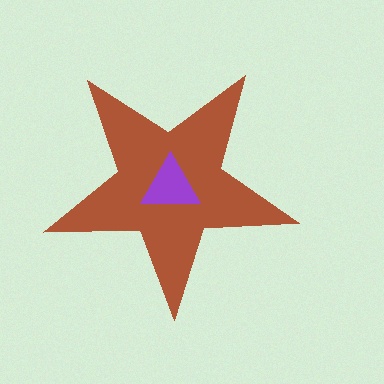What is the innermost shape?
The purple triangle.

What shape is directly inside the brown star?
The purple triangle.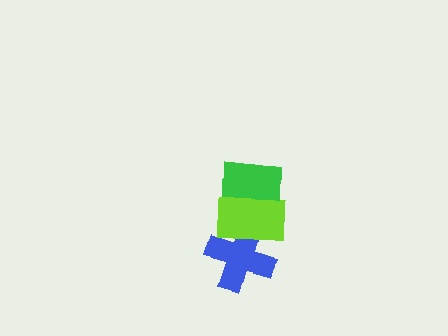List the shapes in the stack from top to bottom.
From top to bottom: the green rectangle, the lime rectangle, the blue cross.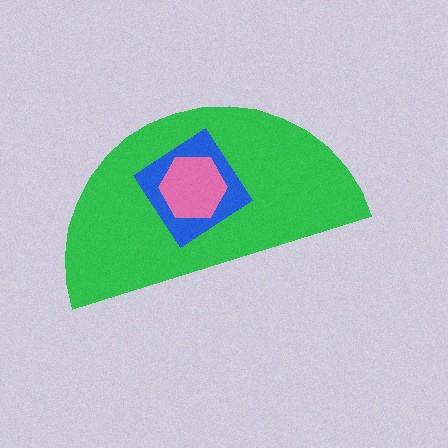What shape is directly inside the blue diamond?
The pink hexagon.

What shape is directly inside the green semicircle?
The blue diamond.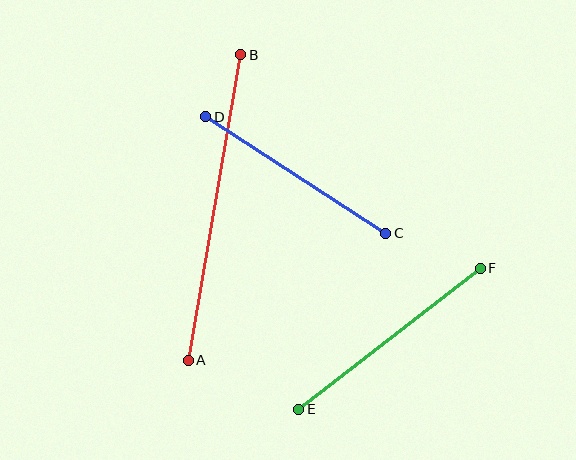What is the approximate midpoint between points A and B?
The midpoint is at approximately (214, 208) pixels.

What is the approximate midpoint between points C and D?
The midpoint is at approximately (296, 175) pixels.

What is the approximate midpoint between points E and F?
The midpoint is at approximately (390, 339) pixels.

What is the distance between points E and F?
The distance is approximately 230 pixels.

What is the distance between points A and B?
The distance is approximately 310 pixels.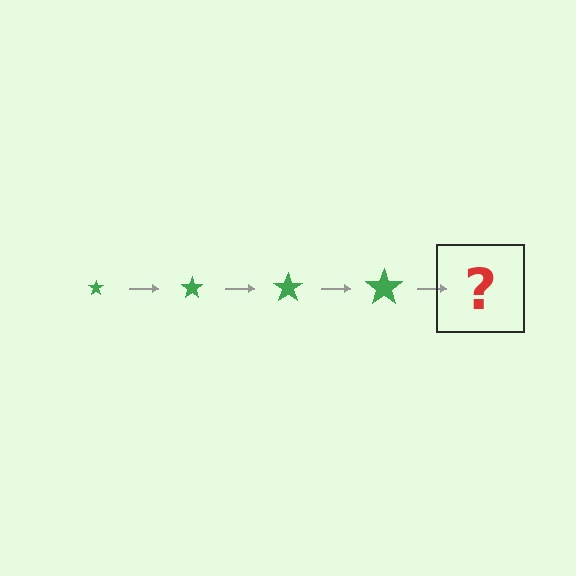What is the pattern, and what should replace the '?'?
The pattern is that the star gets progressively larger each step. The '?' should be a green star, larger than the previous one.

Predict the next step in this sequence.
The next step is a green star, larger than the previous one.